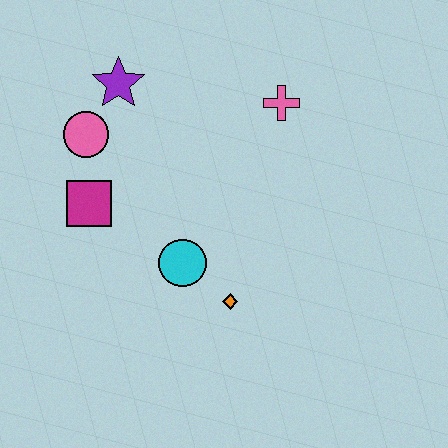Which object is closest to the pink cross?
The purple star is closest to the pink cross.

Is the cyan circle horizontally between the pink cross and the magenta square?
Yes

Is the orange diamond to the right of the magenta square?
Yes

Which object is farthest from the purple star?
The orange diamond is farthest from the purple star.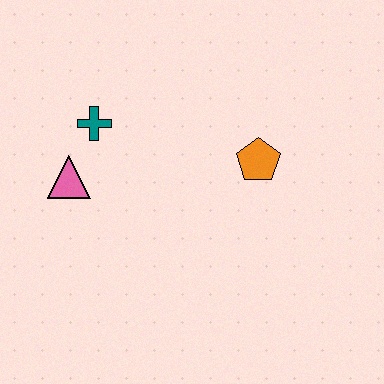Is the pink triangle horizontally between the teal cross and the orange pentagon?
No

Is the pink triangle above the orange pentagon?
No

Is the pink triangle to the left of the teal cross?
Yes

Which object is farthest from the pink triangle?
The orange pentagon is farthest from the pink triangle.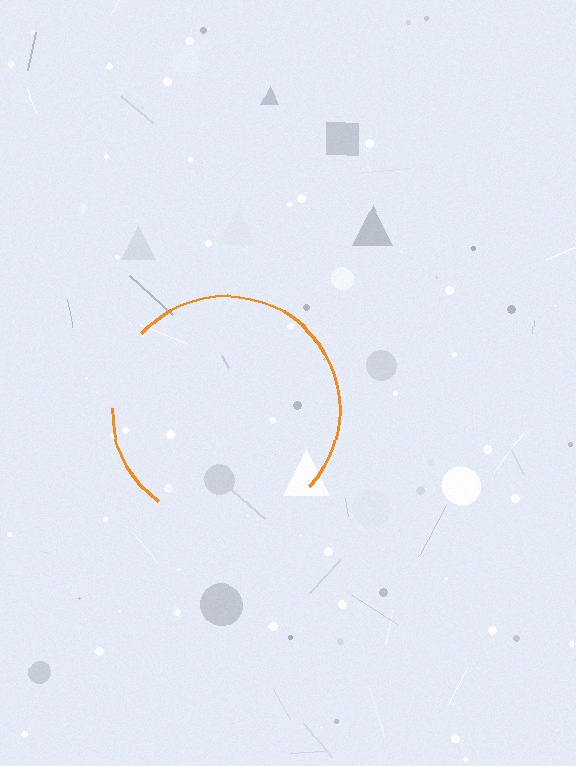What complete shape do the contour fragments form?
The contour fragments form a circle.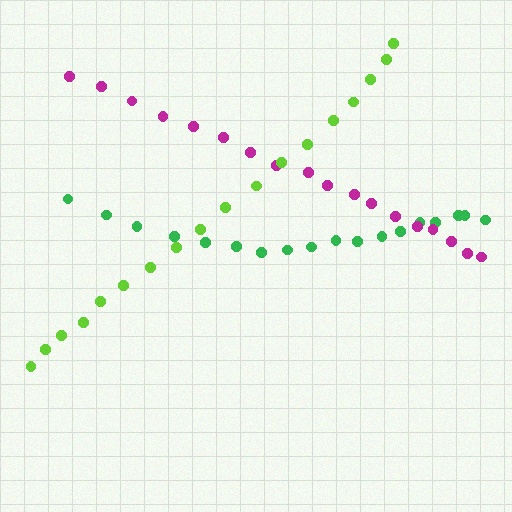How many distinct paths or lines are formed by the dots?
There are 3 distinct paths.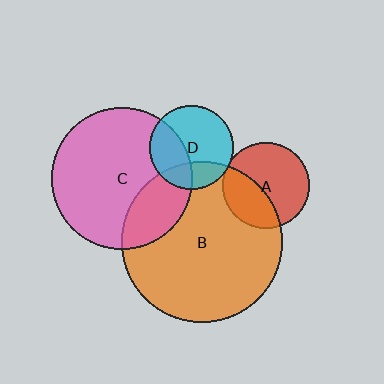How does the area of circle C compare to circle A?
Approximately 2.7 times.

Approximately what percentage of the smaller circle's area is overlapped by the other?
Approximately 35%.